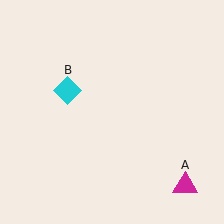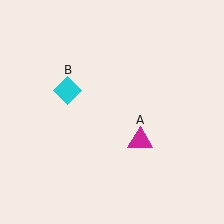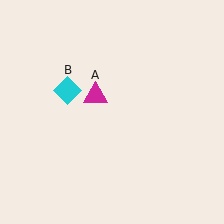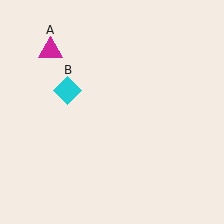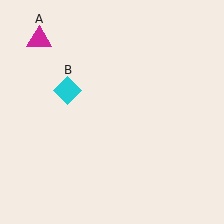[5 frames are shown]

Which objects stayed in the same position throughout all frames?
Cyan diamond (object B) remained stationary.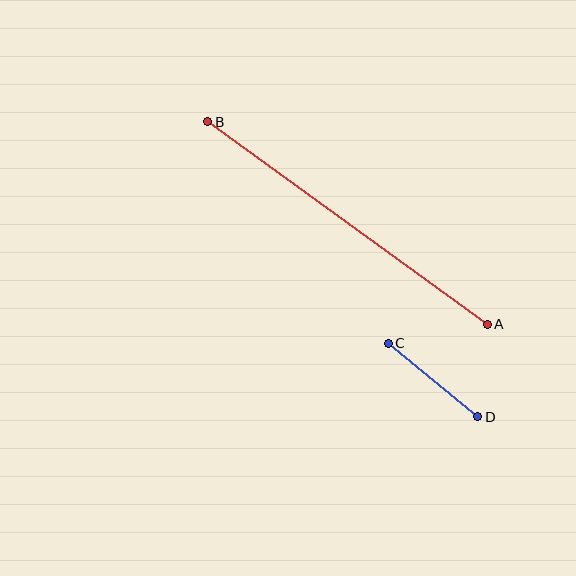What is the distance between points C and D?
The distance is approximately 116 pixels.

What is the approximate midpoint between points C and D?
The midpoint is at approximately (433, 380) pixels.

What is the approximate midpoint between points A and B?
The midpoint is at approximately (347, 223) pixels.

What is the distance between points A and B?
The distance is approximately 345 pixels.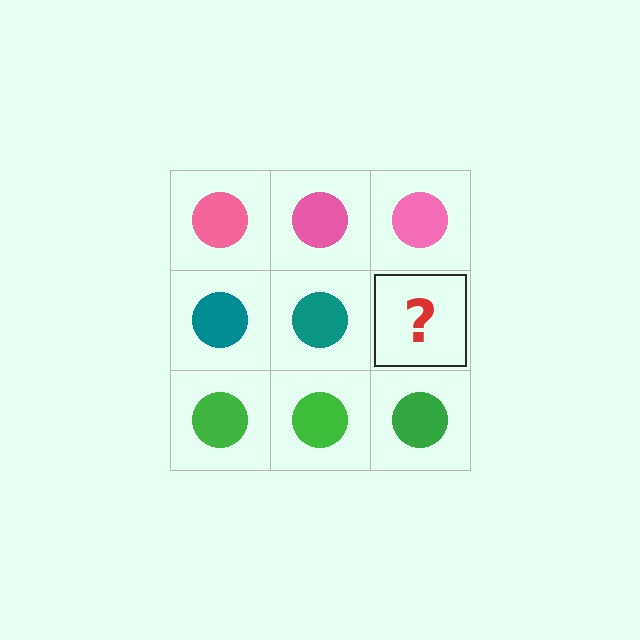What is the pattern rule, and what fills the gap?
The rule is that each row has a consistent color. The gap should be filled with a teal circle.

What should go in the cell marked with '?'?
The missing cell should contain a teal circle.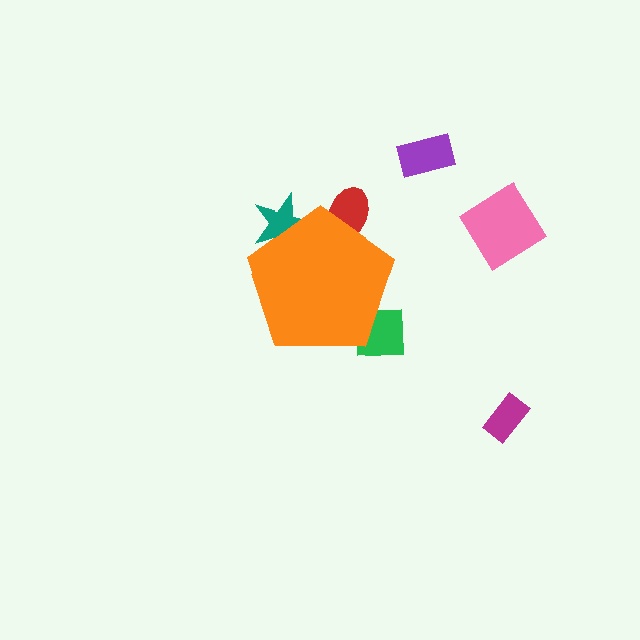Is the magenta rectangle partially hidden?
No, the magenta rectangle is fully visible.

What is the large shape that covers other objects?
An orange pentagon.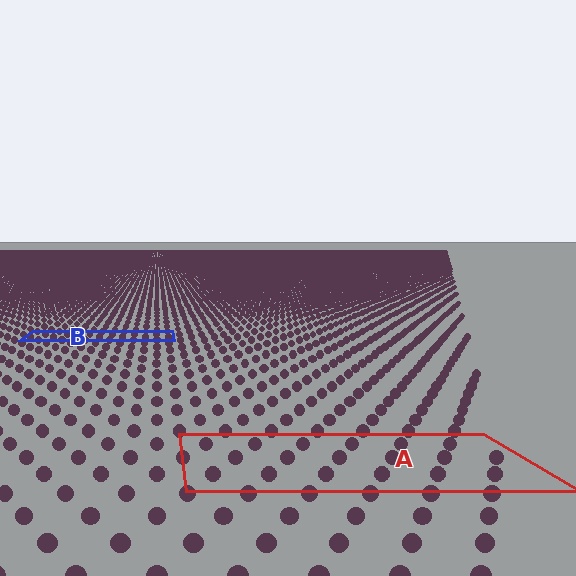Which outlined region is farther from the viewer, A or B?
Region B is farther from the viewer — the texture elements inside it appear smaller and more densely packed.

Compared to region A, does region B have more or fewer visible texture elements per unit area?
Region B has more texture elements per unit area — they are packed more densely because it is farther away.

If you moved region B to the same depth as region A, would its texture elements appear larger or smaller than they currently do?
They would appear larger. At a closer depth, the same texture elements are projected at a bigger on-screen size.